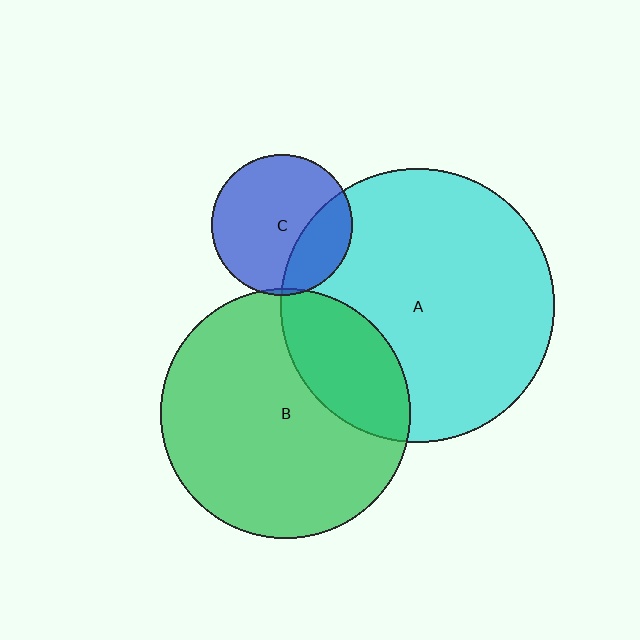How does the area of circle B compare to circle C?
Approximately 3.1 times.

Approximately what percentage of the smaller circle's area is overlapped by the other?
Approximately 25%.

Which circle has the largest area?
Circle A (cyan).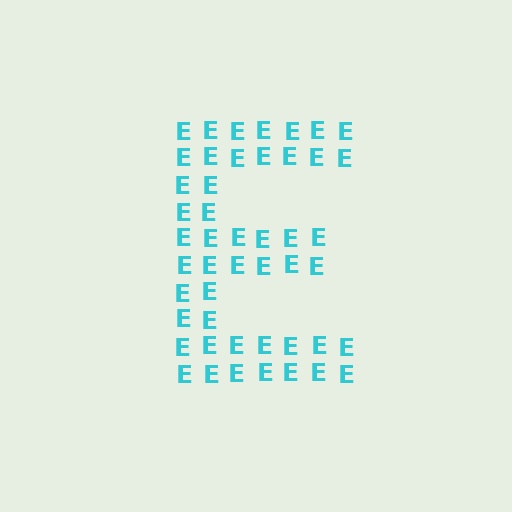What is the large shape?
The large shape is the letter E.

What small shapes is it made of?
It is made of small letter E's.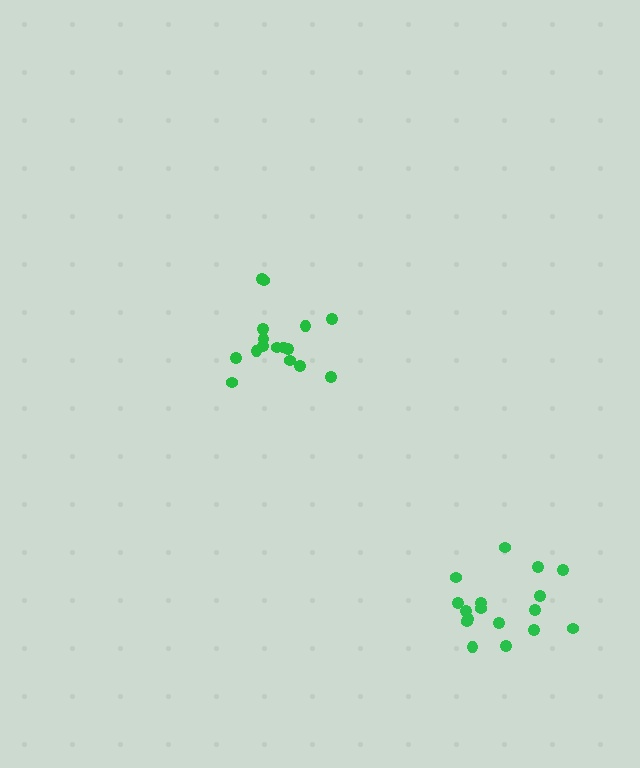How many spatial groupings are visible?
There are 2 spatial groupings.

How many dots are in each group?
Group 1: 17 dots, Group 2: 16 dots (33 total).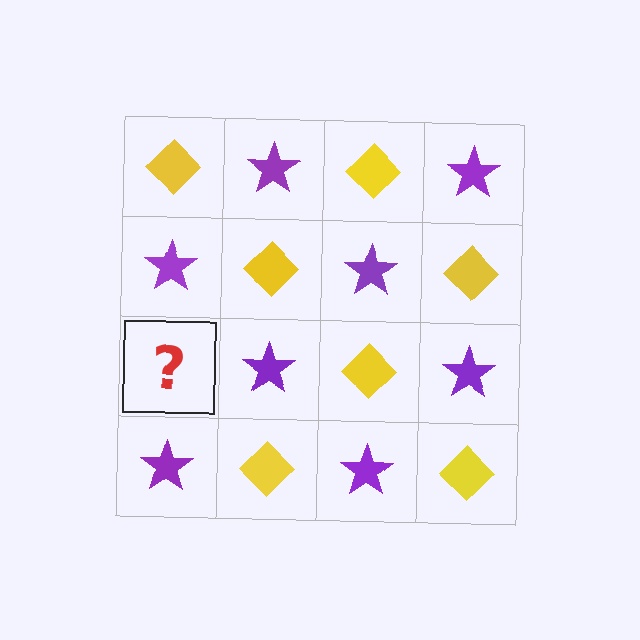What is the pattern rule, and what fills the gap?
The rule is that it alternates yellow diamond and purple star in a checkerboard pattern. The gap should be filled with a yellow diamond.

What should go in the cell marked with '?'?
The missing cell should contain a yellow diamond.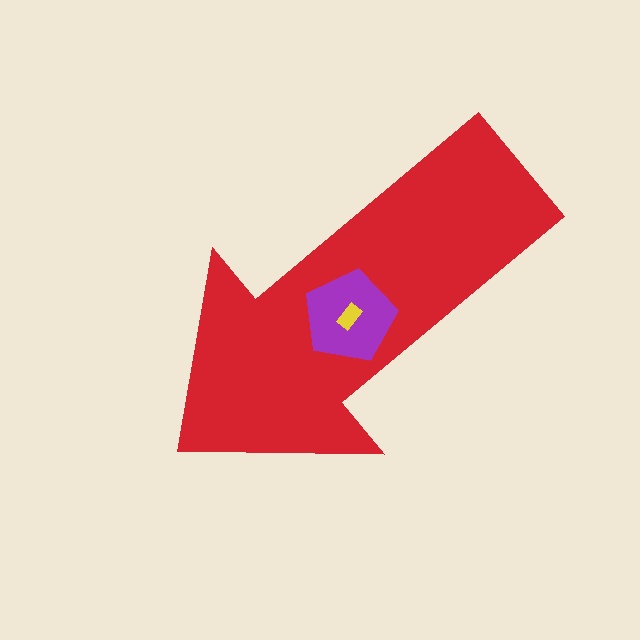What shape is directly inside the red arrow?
The purple pentagon.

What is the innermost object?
The yellow rectangle.